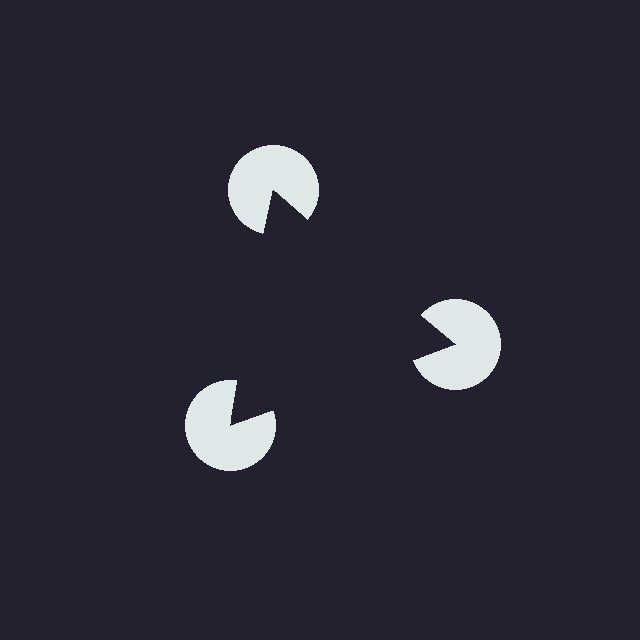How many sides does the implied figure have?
3 sides.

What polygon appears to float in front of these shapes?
An illusory triangle — its edges are inferred from the aligned wedge cuts in the pac-man discs, not physically drawn.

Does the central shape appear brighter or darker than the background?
It typically appears slightly darker than the background, even though no actual brightness change is drawn.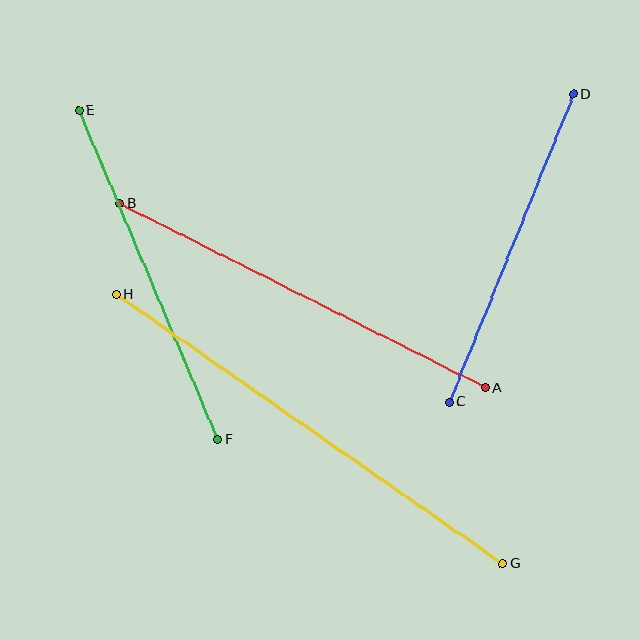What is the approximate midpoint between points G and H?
The midpoint is at approximately (310, 429) pixels.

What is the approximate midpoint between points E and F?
The midpoint is at approximately (148, 275) pixels.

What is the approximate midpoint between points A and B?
The midpoint is at approximately (302, 296) pixels.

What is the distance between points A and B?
The distance is approximately 409 pixels.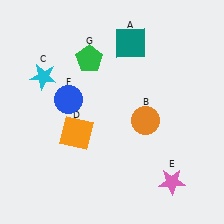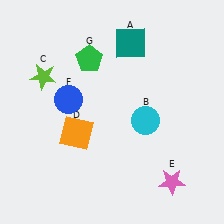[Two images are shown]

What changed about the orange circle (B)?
In Image 1, B is orange. In Image 2, it changed to cyan.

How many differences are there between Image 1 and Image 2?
There are 2 differences between the two images.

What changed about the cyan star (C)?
In Image 1, C is cyan. In Image 2, it changed to lime.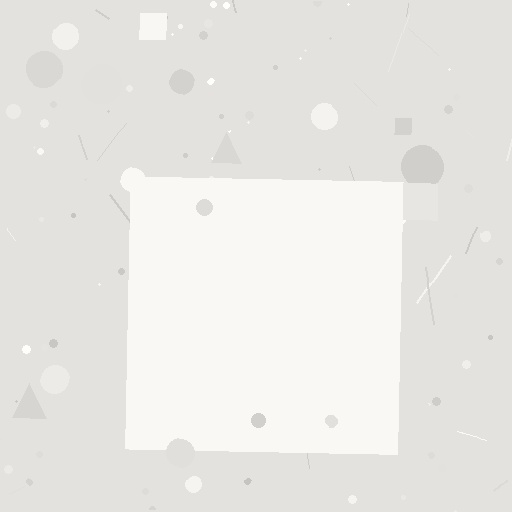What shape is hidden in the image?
A square is hidden in the image.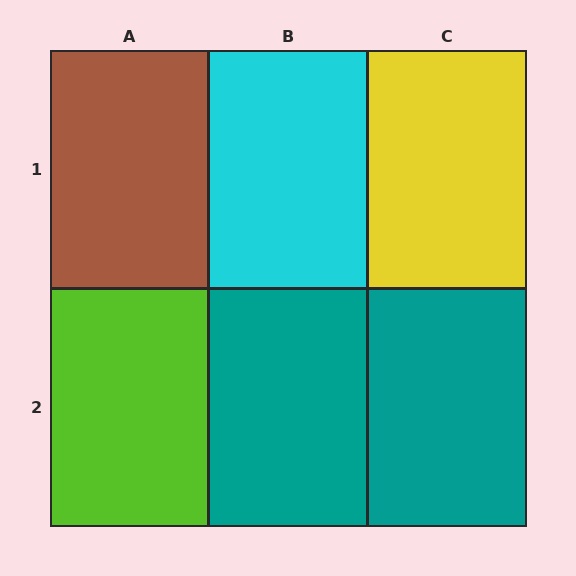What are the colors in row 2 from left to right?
Lime, teal, teal.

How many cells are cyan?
1 cell is cyan.